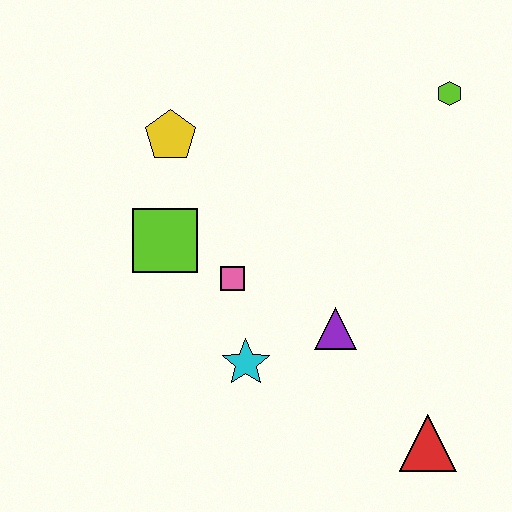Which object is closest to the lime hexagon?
The purple triangle is closest to the lime hexagon.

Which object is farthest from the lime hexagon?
The red triangle is farthest from the lime hexagon.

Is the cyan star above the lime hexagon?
No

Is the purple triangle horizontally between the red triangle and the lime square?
Yes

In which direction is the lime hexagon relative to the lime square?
The lime hexagon is to the right of the lime square.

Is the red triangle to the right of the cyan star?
Yes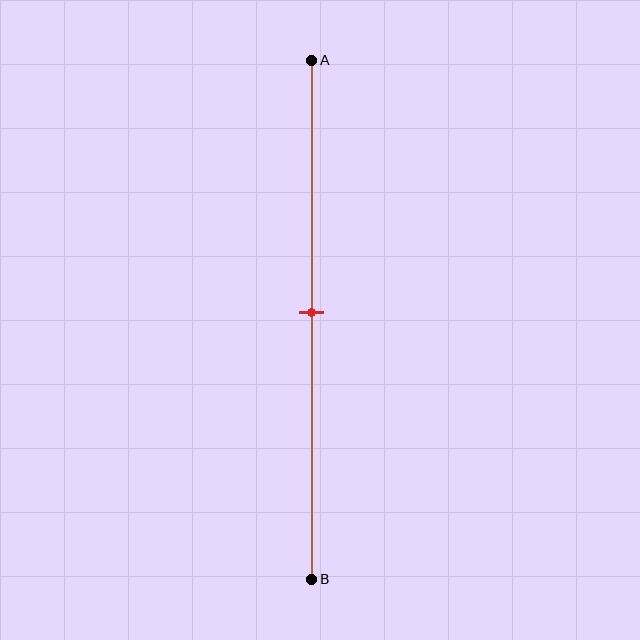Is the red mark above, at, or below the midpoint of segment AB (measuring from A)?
The red mark is approximately at the midpoint of segment AB.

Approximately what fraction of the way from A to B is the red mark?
The red mark is approximately 50% of the way from A to B.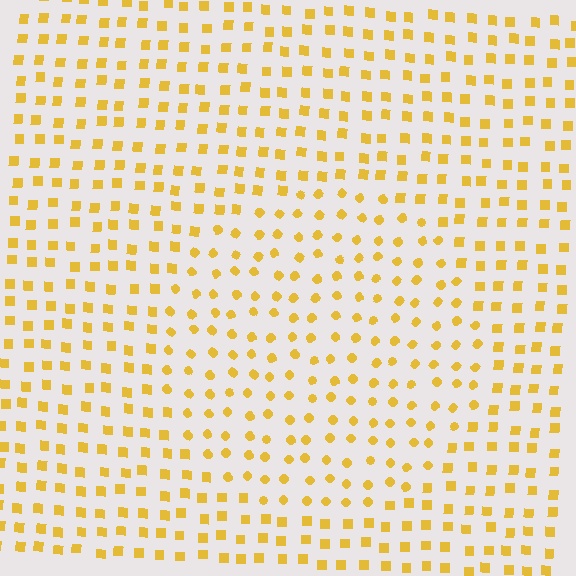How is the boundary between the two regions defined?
The boundary is defined by a change in element shape: circles inside vs. squares outside. All elements share the same color and spacing.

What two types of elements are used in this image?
The image uses circles inside the circle region and squares outside it.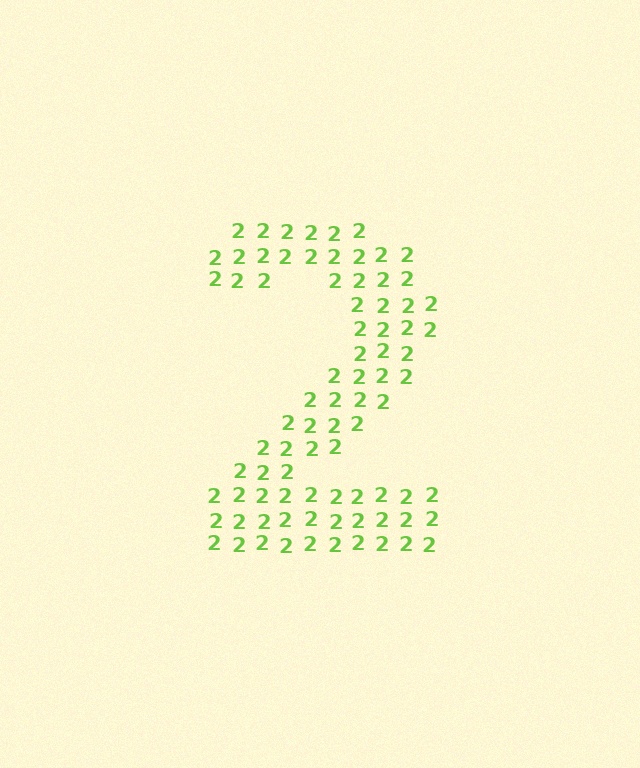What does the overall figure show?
The overall figure shows the digit 2.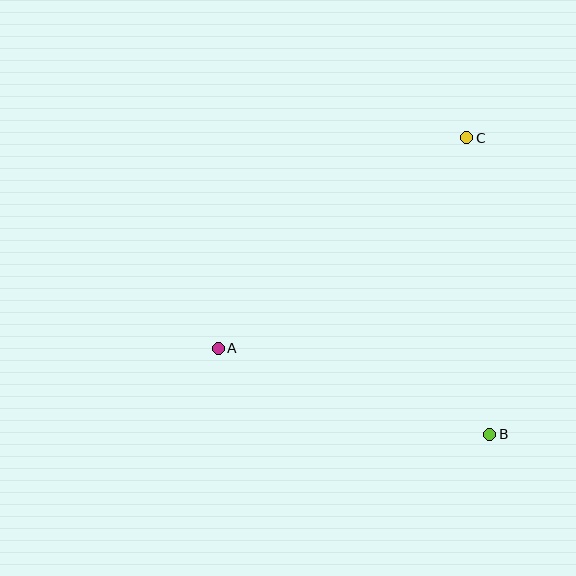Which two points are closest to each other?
Points A and B are closest to each other.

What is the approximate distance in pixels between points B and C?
The distance between B and C is approximately 297 pixels.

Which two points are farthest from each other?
Points A and C are farthest from each other.